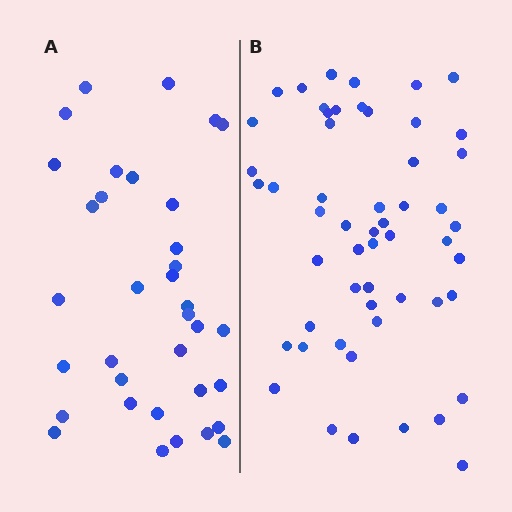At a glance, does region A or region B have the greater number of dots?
Region B (the right region) has more dots.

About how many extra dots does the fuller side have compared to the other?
Region B has approximately 20 more dots than region A.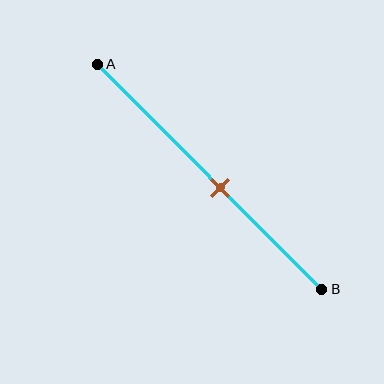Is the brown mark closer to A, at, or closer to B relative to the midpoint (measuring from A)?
The brown mark is closer to point B than the midpoint of segment AB.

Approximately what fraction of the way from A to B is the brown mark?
The brown mark is approximately 55% of the way from A to B.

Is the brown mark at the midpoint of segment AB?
No, the mark is at about 55% from A, not at the 50% midpoint.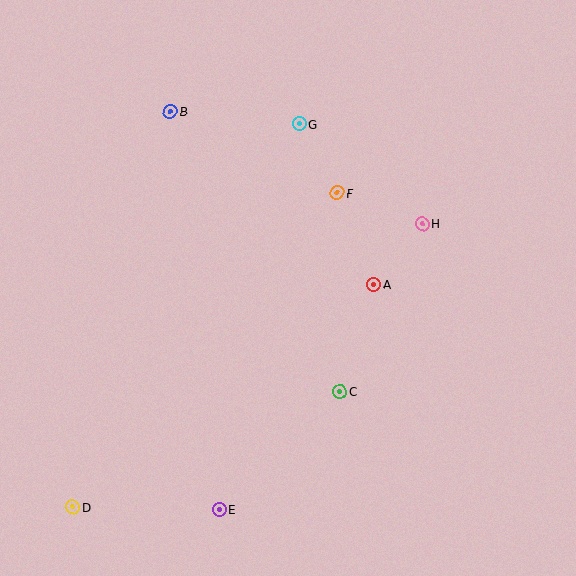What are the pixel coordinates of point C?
Point C is at (340, 392).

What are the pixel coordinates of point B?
Point B is at (170, 112).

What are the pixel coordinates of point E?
Point E is at (220, 510).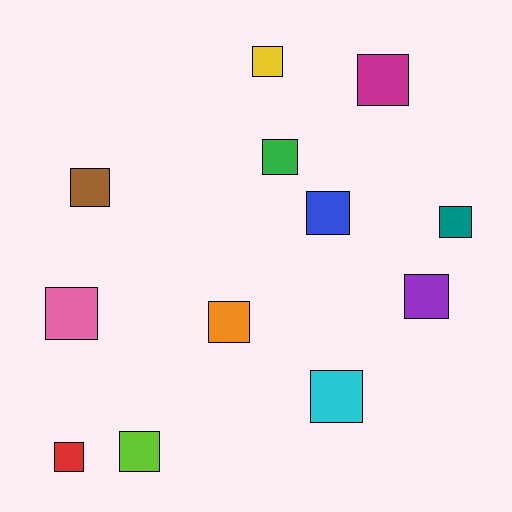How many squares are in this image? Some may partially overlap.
There are 12 squares.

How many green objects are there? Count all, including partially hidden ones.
There is 1 green object.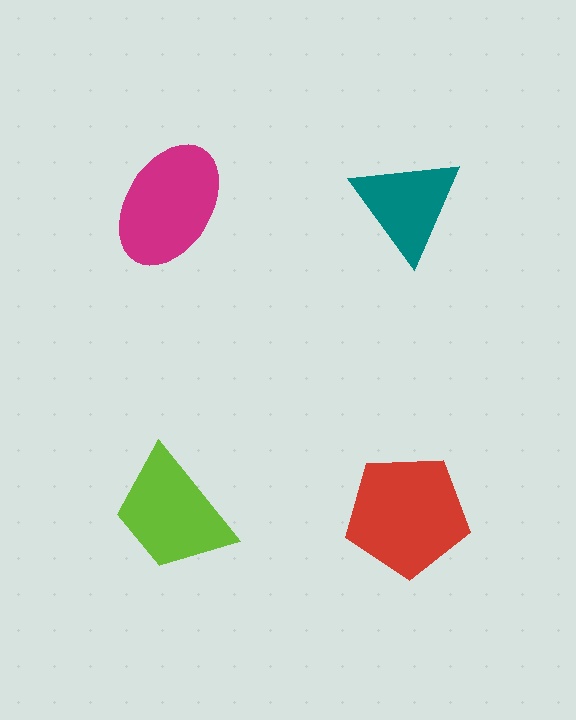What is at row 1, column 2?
A teal triangle.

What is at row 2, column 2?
A red pentagon.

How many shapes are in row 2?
2 shapes.